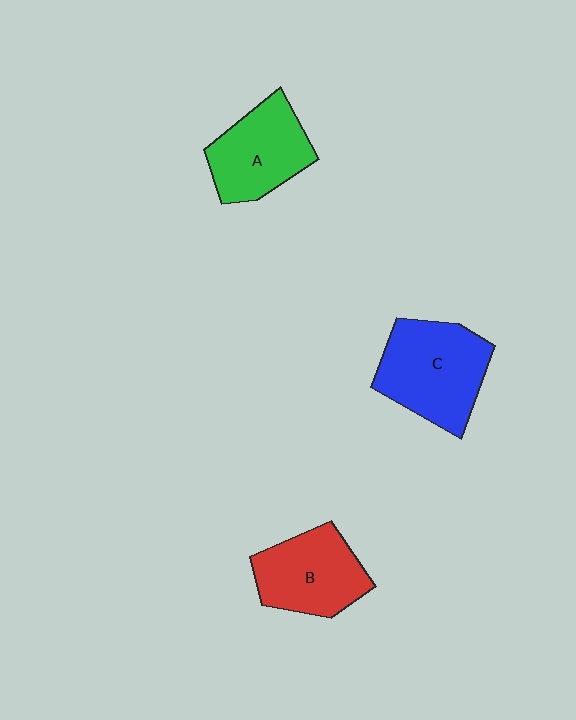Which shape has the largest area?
Shape C (blue).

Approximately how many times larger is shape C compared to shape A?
Approximately 1.2 times.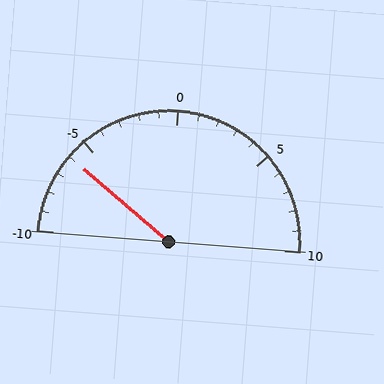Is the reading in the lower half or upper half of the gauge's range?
The reading is in the lower half of the range (-10 to 10).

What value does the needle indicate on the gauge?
The needle indicates approximately -6.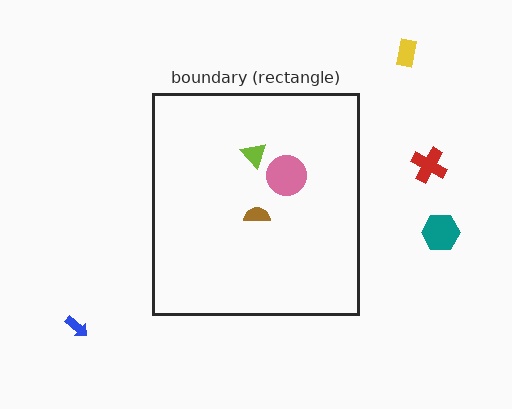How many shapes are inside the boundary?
3 inside, 4 outside.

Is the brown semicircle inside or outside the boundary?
Inside.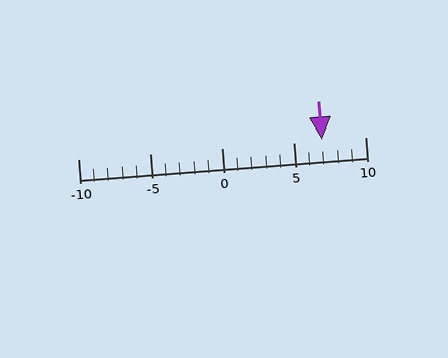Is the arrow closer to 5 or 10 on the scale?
The arrow is closer to 5.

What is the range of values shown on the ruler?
The ruler shows values from -10 to 10.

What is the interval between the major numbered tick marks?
The major tick marks are spaced 5 units apart.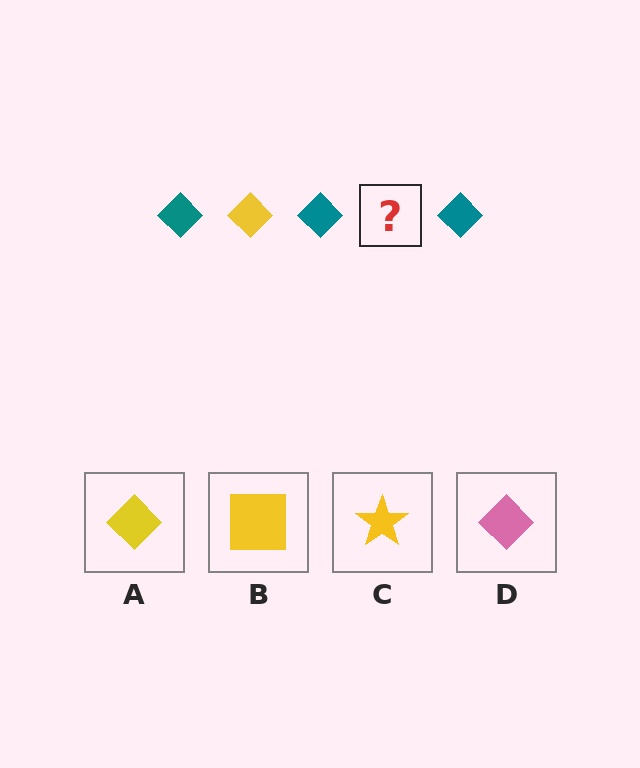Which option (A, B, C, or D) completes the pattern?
A.